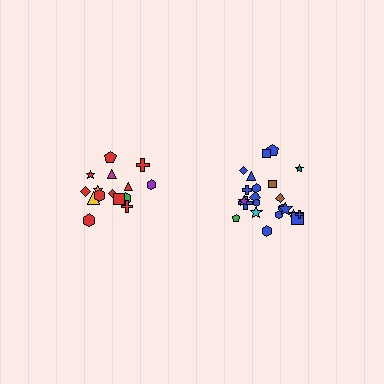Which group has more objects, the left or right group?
The right group.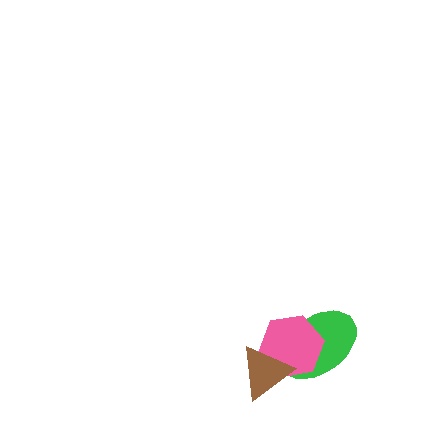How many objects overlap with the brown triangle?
2 objects overlap with the brown triangle.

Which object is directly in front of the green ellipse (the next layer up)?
The pink hexagon is directly in front of the green ellipse.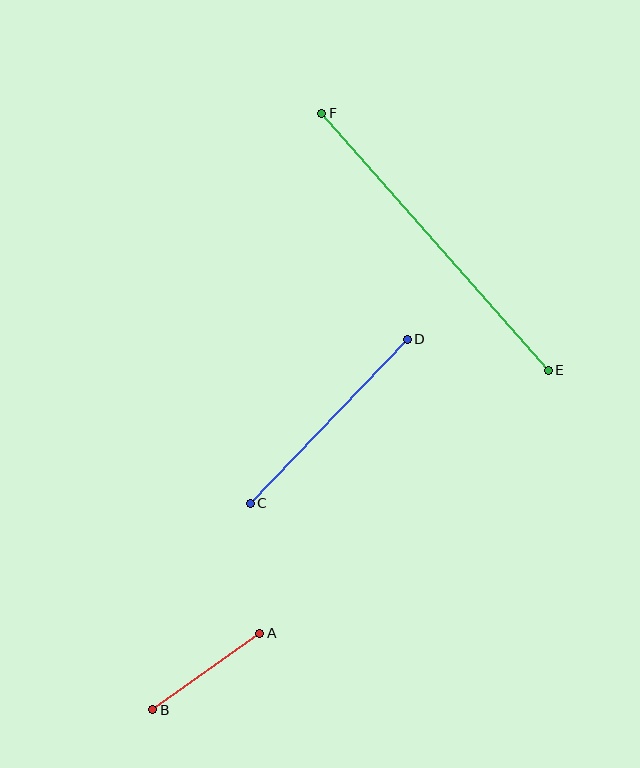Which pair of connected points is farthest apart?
Points E and F are farthest apart.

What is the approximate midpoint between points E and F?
The midpoint is at approximately (435, 242) pixels.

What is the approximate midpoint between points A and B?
The midpoint is at approximately (206, 672) pixels.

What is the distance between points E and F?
The distance is approximately 343 pixels.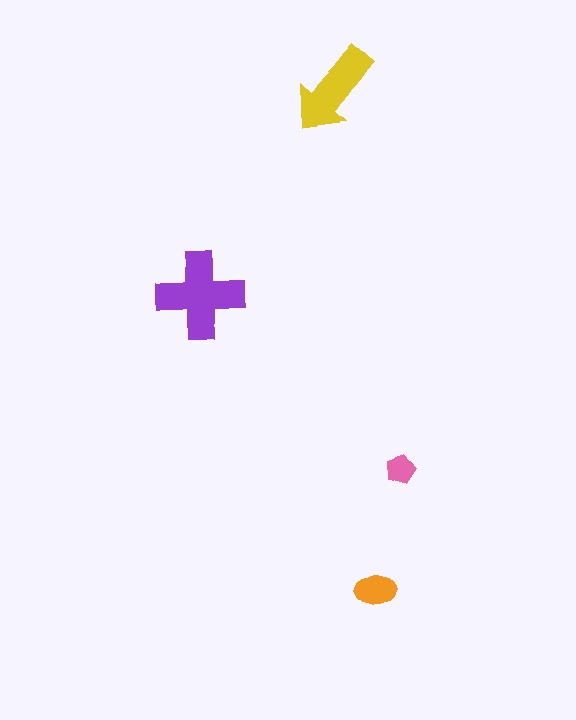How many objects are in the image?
There are 4 objects in the image.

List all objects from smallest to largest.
The pink pentagon, the orange ellipse, the yellow arrow, the purple cross.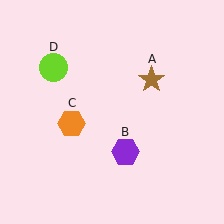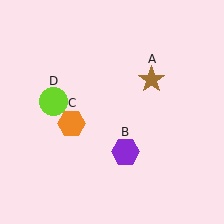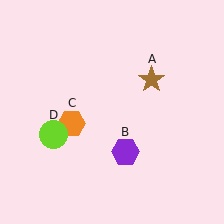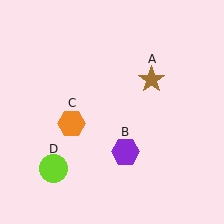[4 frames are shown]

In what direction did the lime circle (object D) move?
The lime circle (object D) moved down.